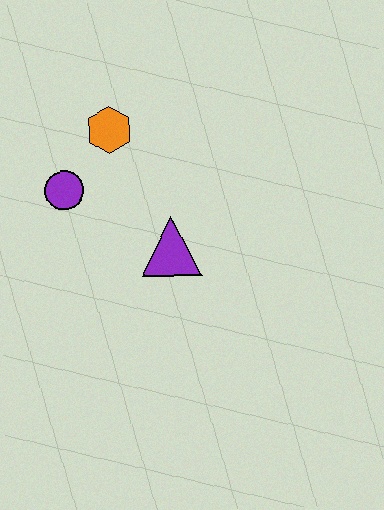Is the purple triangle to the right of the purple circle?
Yes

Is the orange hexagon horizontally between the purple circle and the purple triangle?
Yes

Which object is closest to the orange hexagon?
The purple circle is closest to the orange hexagon.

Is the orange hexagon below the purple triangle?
No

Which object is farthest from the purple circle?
The purple triangle is farthest from the purple circle.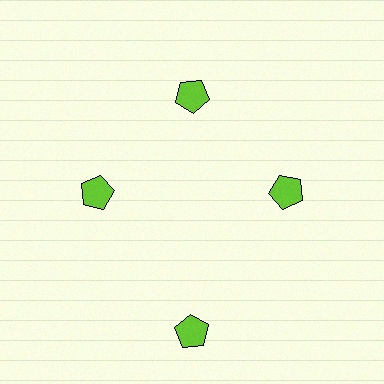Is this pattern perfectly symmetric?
No. The 4 lime pentagons are arranged in a ring, but one element near the 6 o'clock position is pushed outward from the center, breaking the 4-fold rotational symmetry.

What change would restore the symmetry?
The symmetry would be restored by moving it inward, back onto the ring so that all 4 pentagons sit at equal angles and equal distance from the center.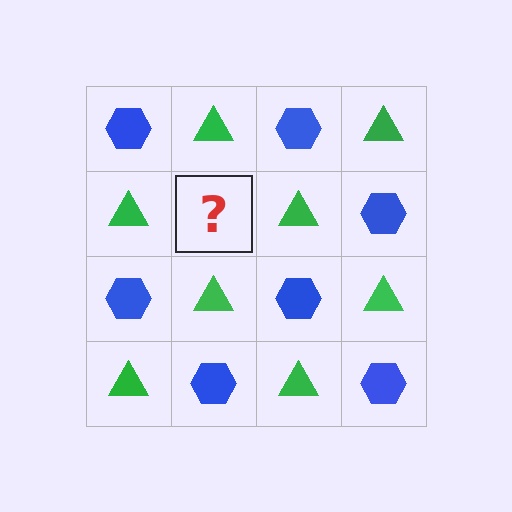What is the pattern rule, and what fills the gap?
The rule is that it alternates blue hexagon and green triangle in a checkerboard pattern. The gap should be filled with a blue hexagon.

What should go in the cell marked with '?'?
The missing cell should contain a blue hexagon.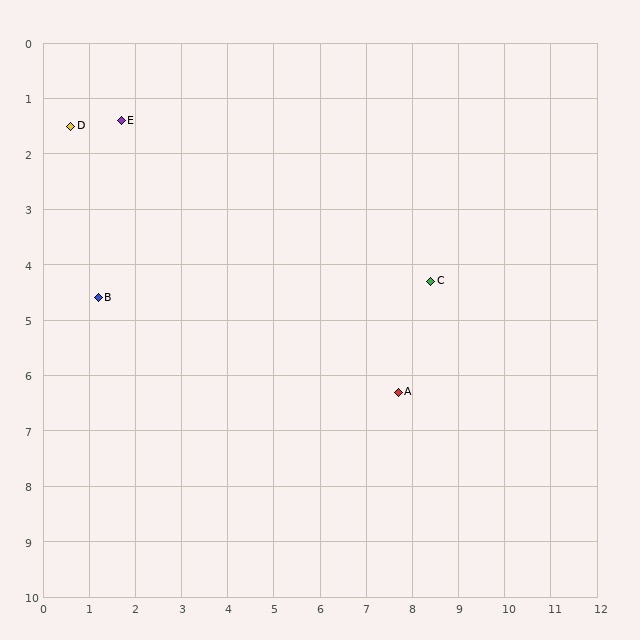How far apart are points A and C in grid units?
Points A and C are about 2.1 grid units apart.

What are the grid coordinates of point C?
Point C is at approximately (8.4, 4.3).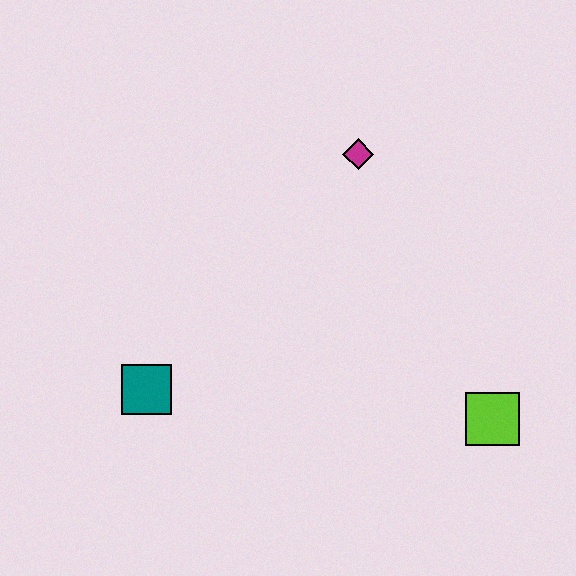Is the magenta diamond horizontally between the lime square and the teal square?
Yes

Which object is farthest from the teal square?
The lime square is farthest from the teal square.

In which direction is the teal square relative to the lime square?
The teal square is to the left of the lime square.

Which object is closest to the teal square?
The magenta diamond is closest to the teal square.